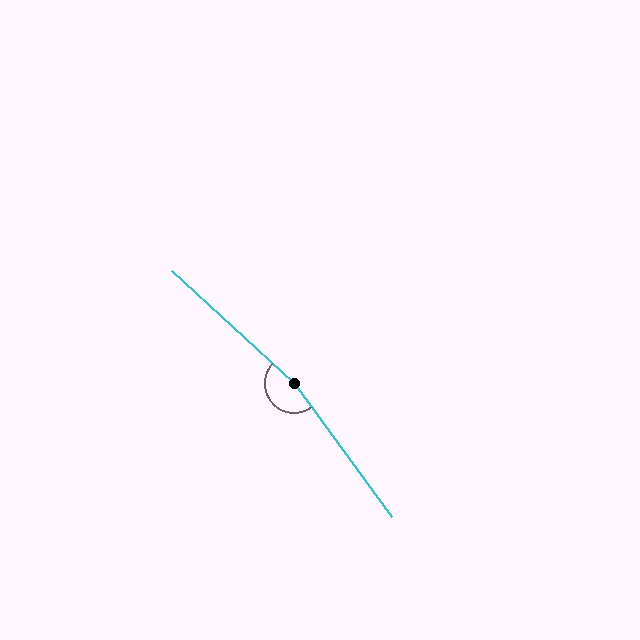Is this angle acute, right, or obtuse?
It is obtuse.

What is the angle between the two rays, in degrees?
Approximately 169 degrees.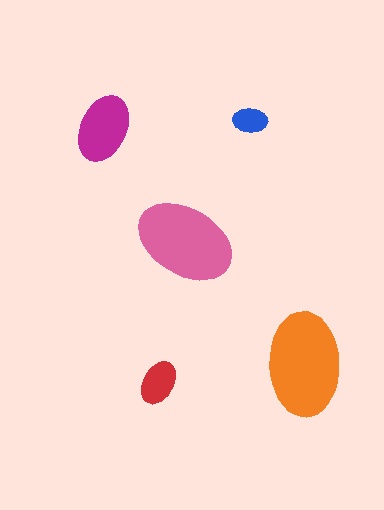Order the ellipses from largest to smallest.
the orange one, the pink one, the magenta one, the red one, the blue one.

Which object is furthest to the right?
The orange ellipse is rightmost.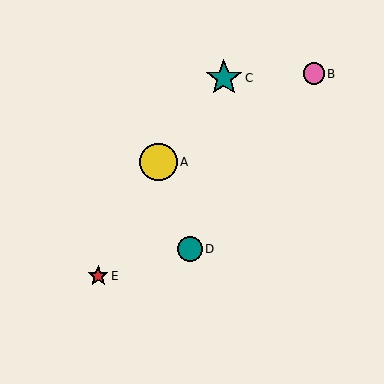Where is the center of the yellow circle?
The center of the yellow circle is at (159, 162).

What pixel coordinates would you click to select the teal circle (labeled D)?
Click at (190, 249) to select the teal circle D.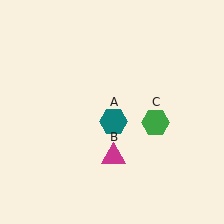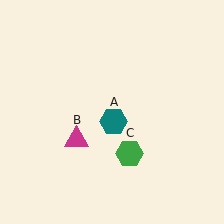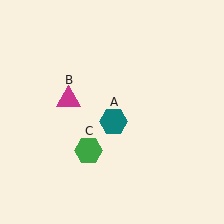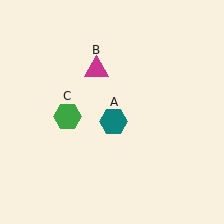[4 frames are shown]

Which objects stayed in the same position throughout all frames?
Teal hexagon (object A) remained stationary.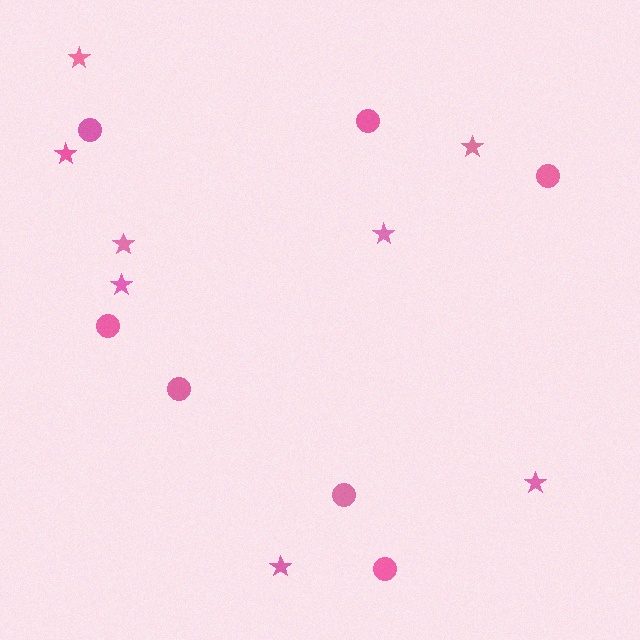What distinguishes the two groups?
There are 2 groups: one group of stars (8) and one group of circles (7).